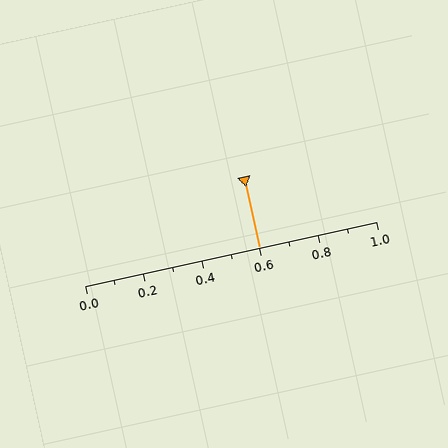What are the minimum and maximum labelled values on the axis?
The axis runs from 0.0 to 1.0.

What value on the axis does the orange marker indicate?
The marker indicates approximately 0.6.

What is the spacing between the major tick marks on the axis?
The major ticks are spaced 0.2 apart.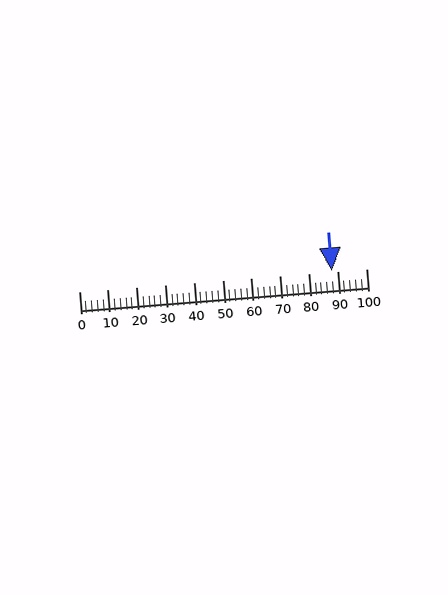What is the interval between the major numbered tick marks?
The major tick marks are spaced 10 units apart.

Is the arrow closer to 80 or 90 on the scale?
The arrow is closer to 90.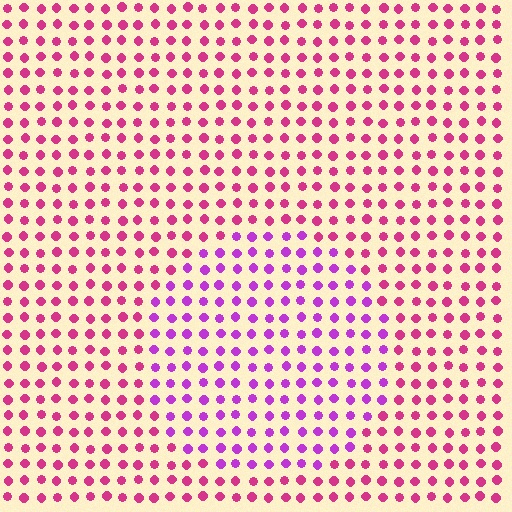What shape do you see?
I see a circle.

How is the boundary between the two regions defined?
The boundary is defined purely by a slight shift in hue (about 36 degrees). Spacing, size, and orientation are identical on both sides.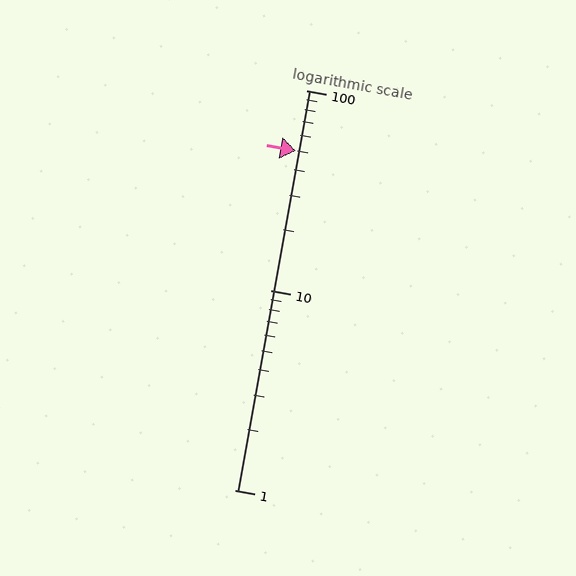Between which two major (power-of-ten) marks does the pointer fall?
The pointer is between 10 and 100.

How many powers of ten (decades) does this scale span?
The scale spans 2 decades, from 1 to 100.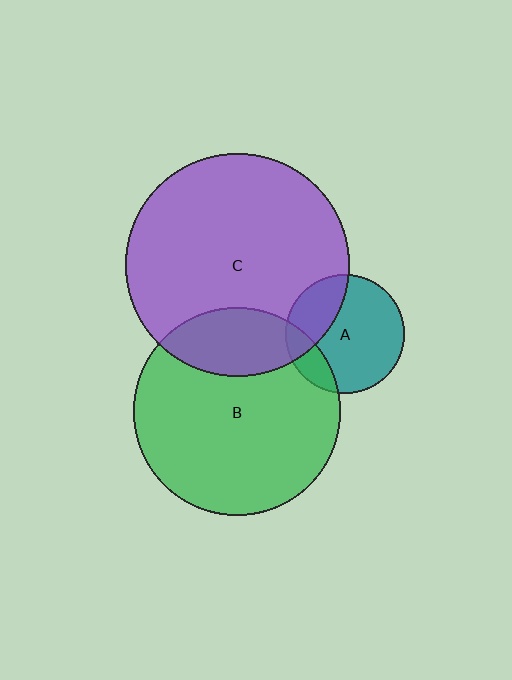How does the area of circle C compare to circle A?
Approximately 3.5 times.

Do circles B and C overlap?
Yes.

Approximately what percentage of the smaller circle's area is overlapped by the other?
Approximately 20%.